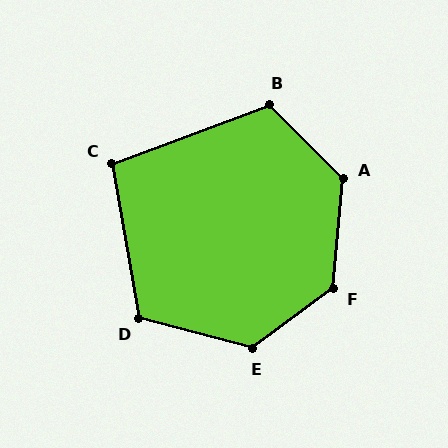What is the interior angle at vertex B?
Approximately 115 degrees (obtuse).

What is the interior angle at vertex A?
Approximately 130 degrees (obtuse).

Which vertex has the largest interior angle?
F, at approximately 131 degrees.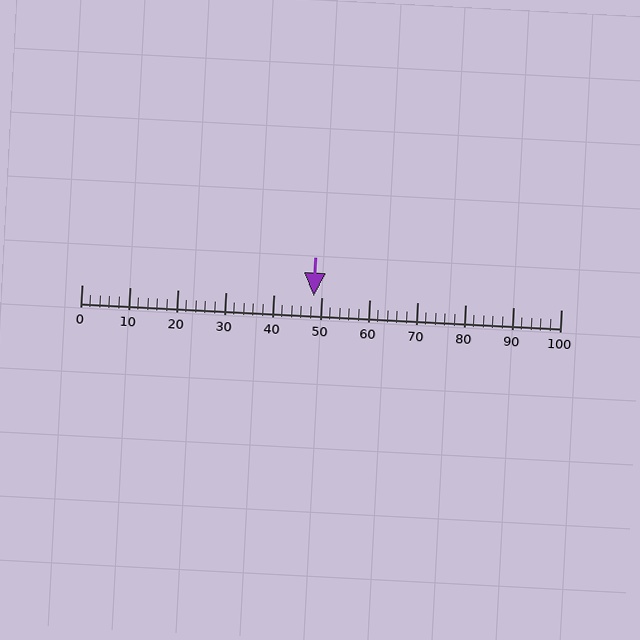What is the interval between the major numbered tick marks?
The major tick marks are spaced 10 units apart.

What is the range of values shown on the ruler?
The ruler shows values from 0 to 100.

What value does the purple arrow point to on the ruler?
The purple arrow points to approximately 48.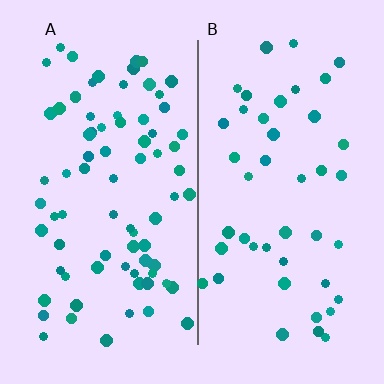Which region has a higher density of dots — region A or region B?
A (the left).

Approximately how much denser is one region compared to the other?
Approximately 1.7× — region A over region B.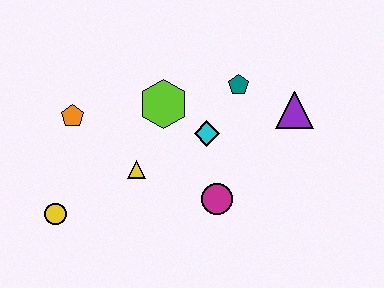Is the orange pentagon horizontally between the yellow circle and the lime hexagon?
Yes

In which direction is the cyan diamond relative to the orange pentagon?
The cyan diamond is to the right of the orange pentagon.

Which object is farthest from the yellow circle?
The purple triangle is farthest from the yellow circle.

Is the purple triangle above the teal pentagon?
No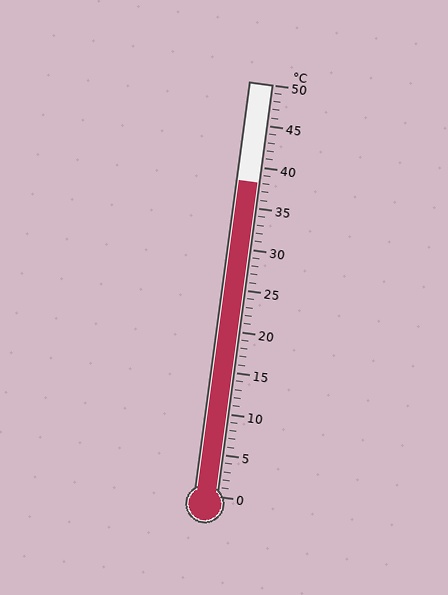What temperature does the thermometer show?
The thermometer shows approximately 38°C.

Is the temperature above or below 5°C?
The temperature is above 5°C.